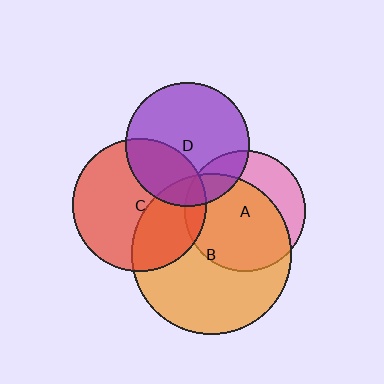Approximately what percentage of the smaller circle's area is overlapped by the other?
Approximately 70%.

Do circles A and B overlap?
Yes.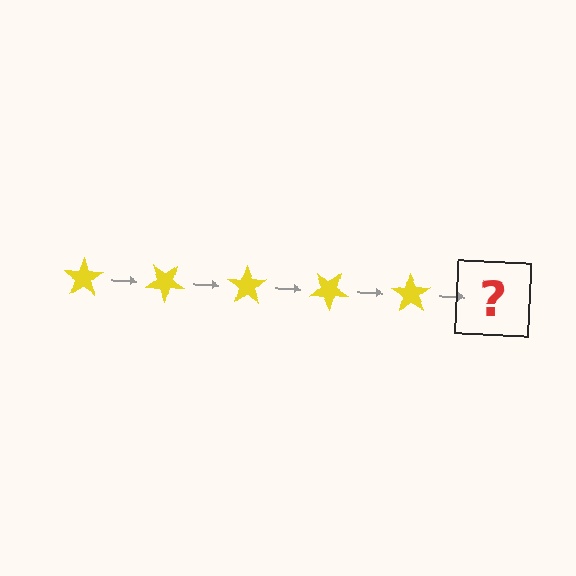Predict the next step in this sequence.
The next step is a yellow star rotated 175 degrees.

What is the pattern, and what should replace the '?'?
The pattern is that the star rotates 35 degrees each step. The '?' should be a yellow star rotated 175 degrees.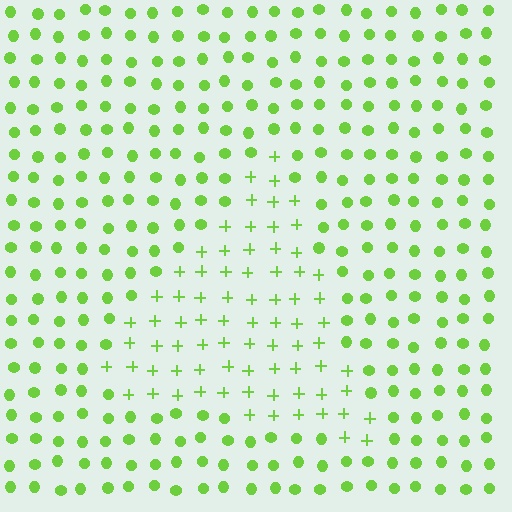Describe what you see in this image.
The image is filled with small lime elements arranged in a uniform grid. A triangle-shaped region contains plus signs, while the surrounding area contains circles. The boundary is defined purely by the change in element shape.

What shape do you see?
I see a triangle.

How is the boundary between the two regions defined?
The boundary is defined by a change in element shape: plus signs inside vs. circles outside. All elements share the same color and spacing.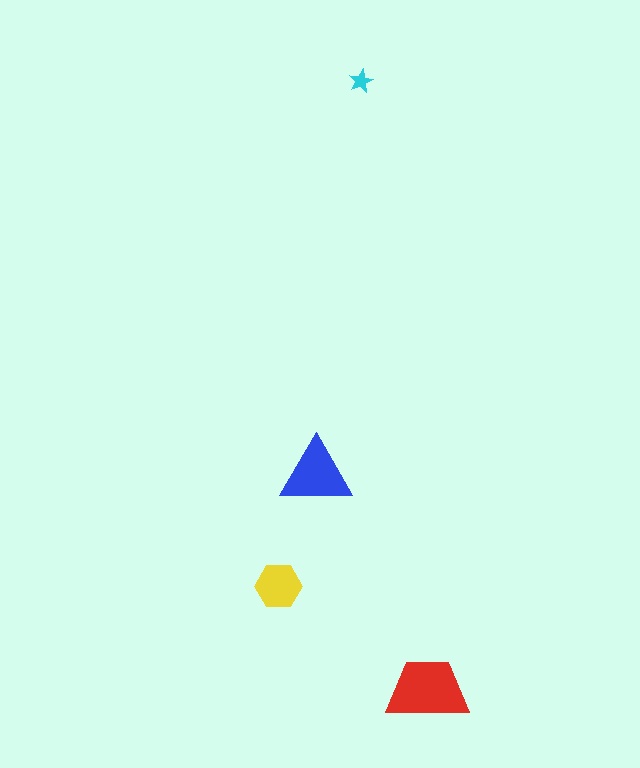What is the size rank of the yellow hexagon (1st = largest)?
3rd.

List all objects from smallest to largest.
The cyan star, the yellow hexagon, the blue triangle, the red trapezoid.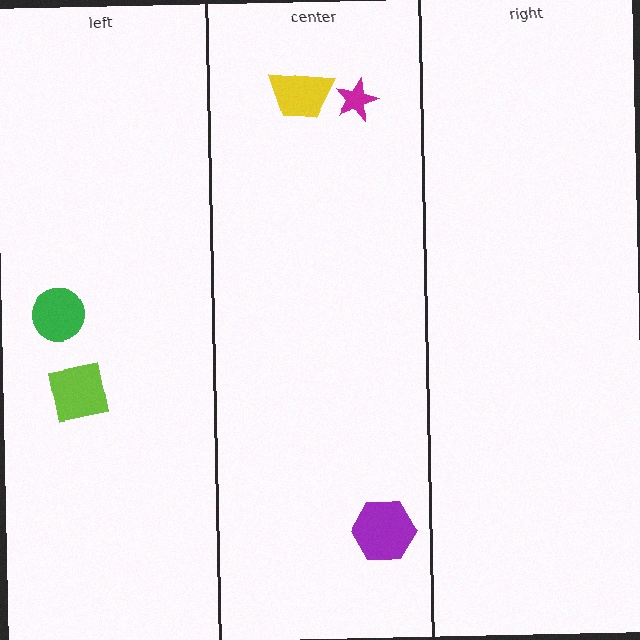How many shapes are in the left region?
2.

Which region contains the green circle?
The left region.